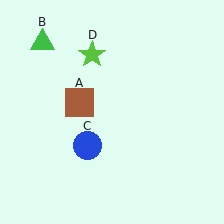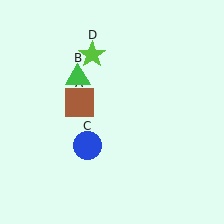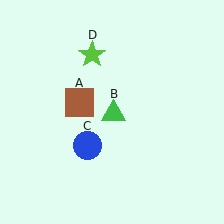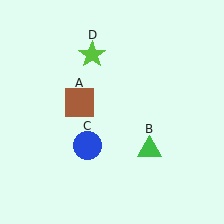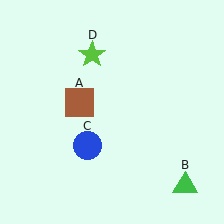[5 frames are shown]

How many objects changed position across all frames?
1 object changed position: green triangle (object B).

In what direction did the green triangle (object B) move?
The green triangle (object B) moved down and to the right.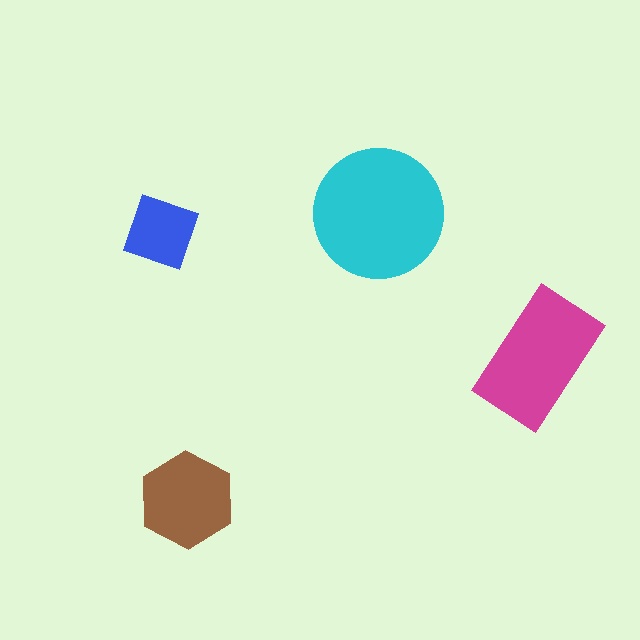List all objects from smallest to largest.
The blue diamond, the brown hexagon, the magenta rectangle, the cyan circle.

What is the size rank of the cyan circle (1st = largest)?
1st.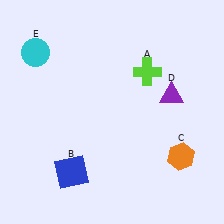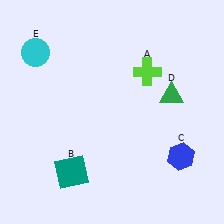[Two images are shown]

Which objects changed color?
B changed from blue to teal. C changed from orange to blue. D changed from purple to green.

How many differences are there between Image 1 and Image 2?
There are 3 differences between the two images.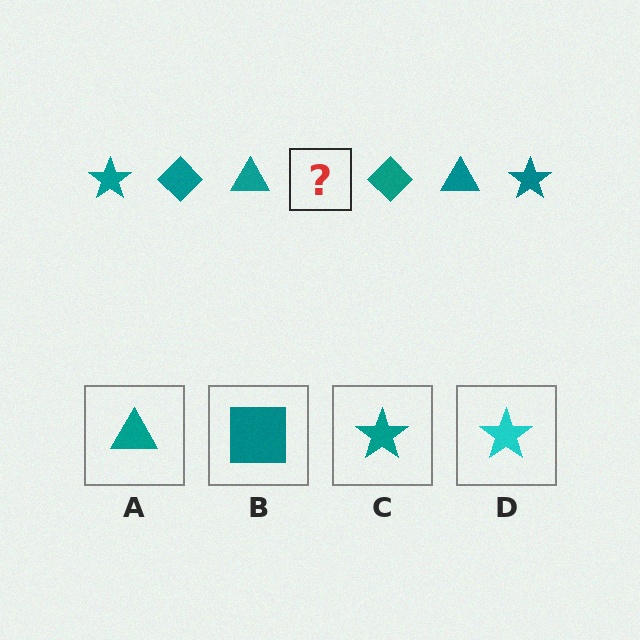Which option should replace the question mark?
Option C.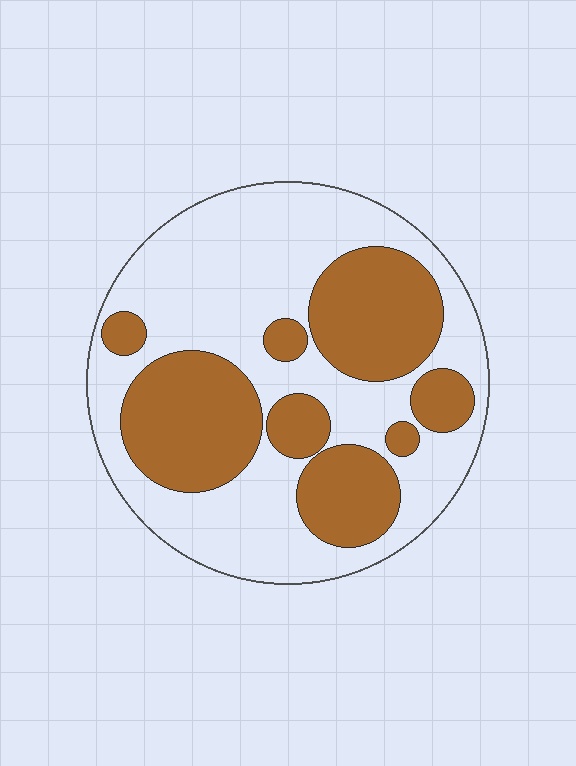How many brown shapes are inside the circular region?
8.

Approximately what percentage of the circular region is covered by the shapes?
Approximately 40%.